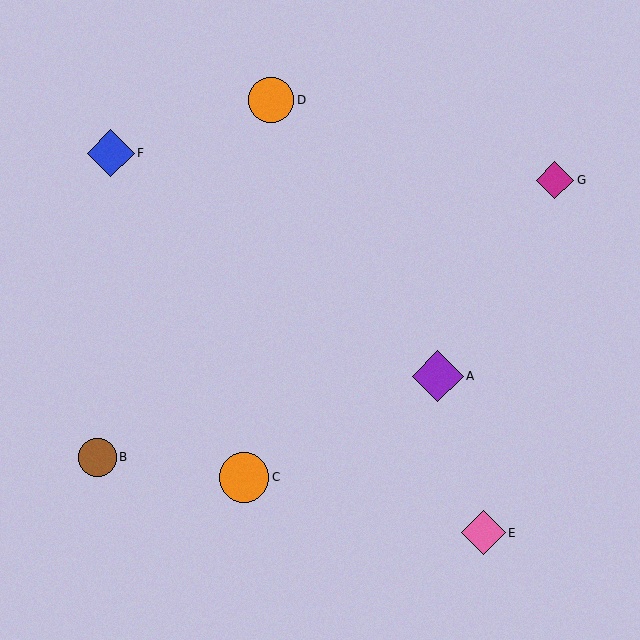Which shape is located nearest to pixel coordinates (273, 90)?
The orange circle (labeled D) at (271, 100) is nearest to that location.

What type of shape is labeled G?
Shape G is a magenta diamond.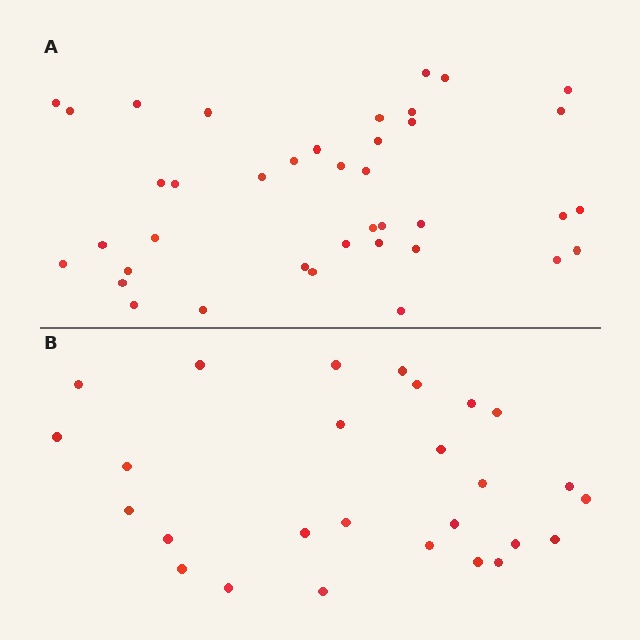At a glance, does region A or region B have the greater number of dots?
Region A (the top region) has more dots.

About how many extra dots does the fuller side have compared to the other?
Region A has roughly 12 or so more dots than region B.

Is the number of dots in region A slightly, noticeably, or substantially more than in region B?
Region A has noticeably more, but not dramatically so. The ratio is roughly 1.4 to 1.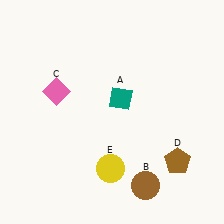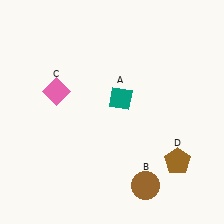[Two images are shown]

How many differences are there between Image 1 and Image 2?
There is 1 difference between the two images.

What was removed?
The yellow circle (E) was removed in Image 2.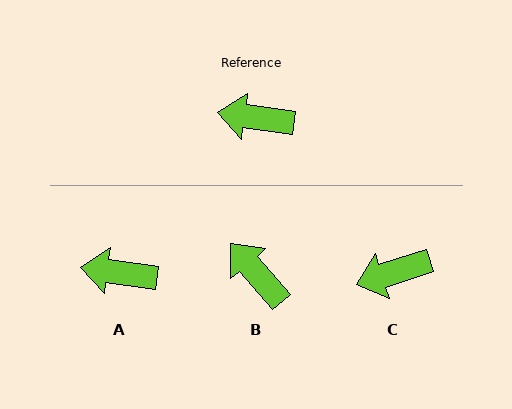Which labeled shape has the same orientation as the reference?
A.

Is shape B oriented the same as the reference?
No, it is off by about 41 degrees.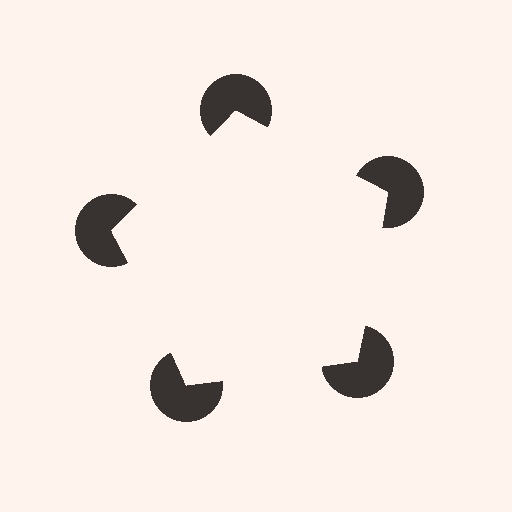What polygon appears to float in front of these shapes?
An illusory pentagon — its edges are inferred from the aligned wedge cuts in the pac-man discs, not physically drawn.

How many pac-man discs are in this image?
There are 5 — one at each vertex of the illusory pentagon.